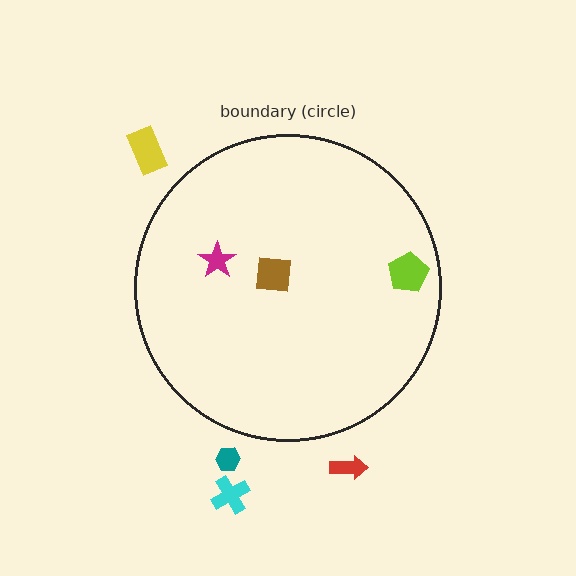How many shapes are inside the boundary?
3 inside, 4 outside.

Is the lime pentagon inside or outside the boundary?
Inside.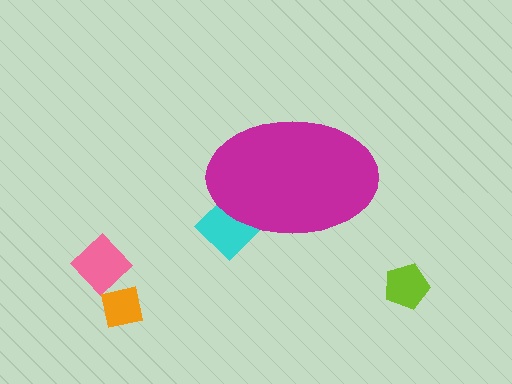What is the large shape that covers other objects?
A magenta ellipse.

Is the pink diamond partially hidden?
No, the pink diamond is fully visible.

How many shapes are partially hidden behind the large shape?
1 shape is partially hidden.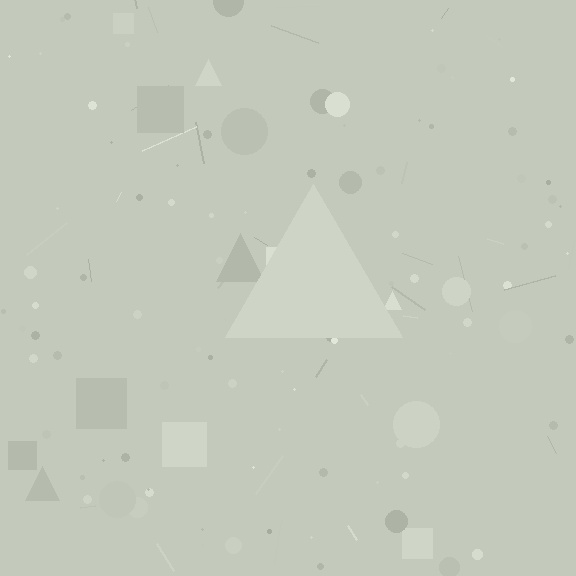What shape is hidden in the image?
A triangle is hidden in the image.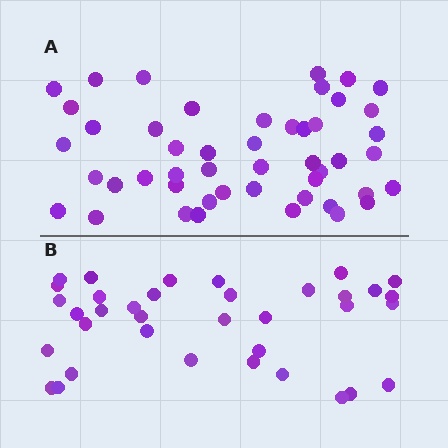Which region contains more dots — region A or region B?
Region A (the top region) has more dots.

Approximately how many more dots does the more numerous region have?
Region A has roughly 12 or so more dots than region B.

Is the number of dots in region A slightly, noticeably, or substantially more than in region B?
Region A has noticeably more, but not dramatically so. The ratio is roughly 1.3 to 1.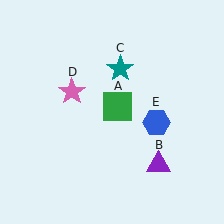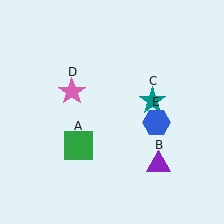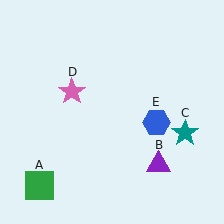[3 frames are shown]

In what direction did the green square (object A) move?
The green square (object A) moved down and to the left.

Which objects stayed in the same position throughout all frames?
Purple triangle (object B) and pink star (object D) and blue hexagon (object E) remained stationary.